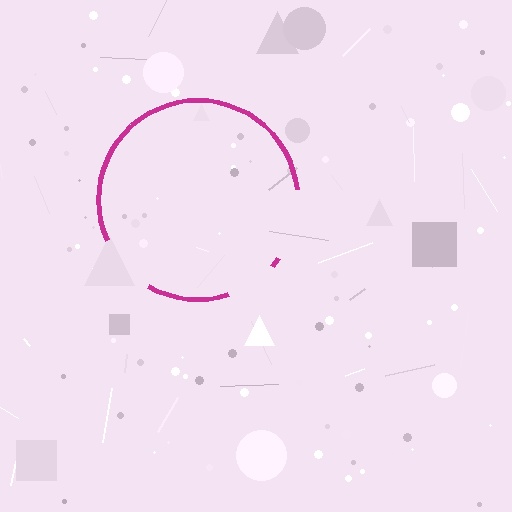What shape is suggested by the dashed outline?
The dashed outline suggests a circle.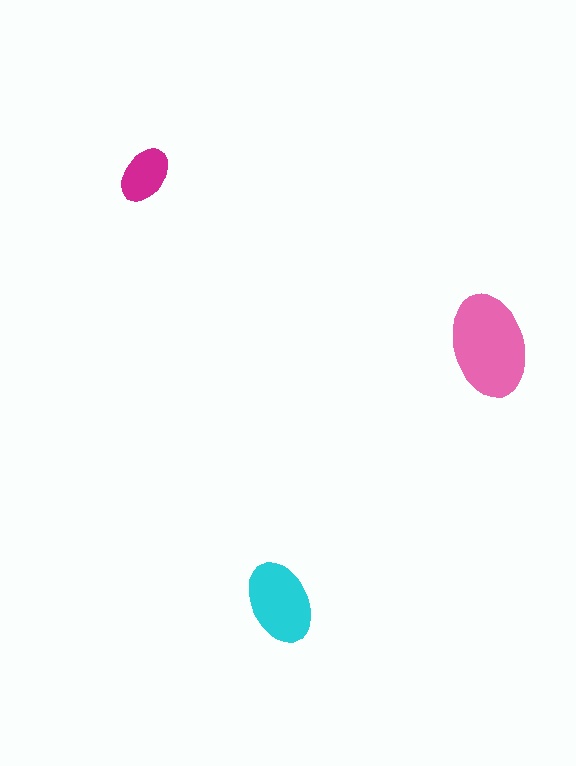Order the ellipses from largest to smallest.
the pink one, the cyan one, the magenta one.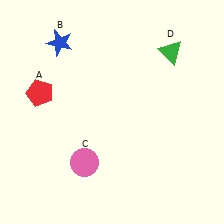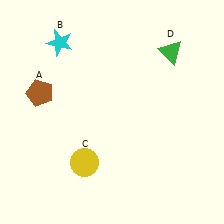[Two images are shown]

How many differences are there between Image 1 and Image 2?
There are 3 differences between the two images.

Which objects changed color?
A changed from red to brown. B changed from blue to cyan. C changed from pink to yellow.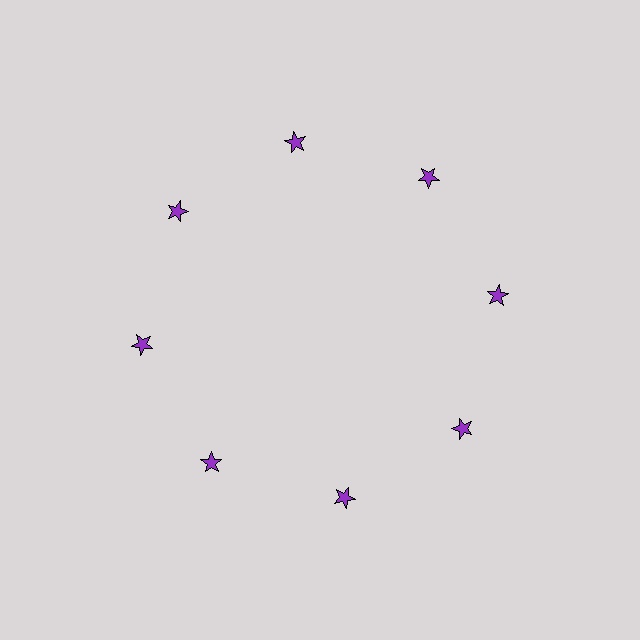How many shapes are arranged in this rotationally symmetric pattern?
There are 8 shapes, arranged in 8 groups of 1.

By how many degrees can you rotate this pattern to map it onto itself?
The pattern maps onto itself every 45 degrees of rotation.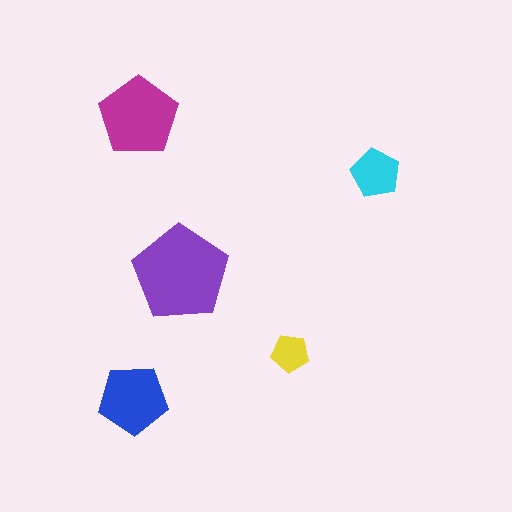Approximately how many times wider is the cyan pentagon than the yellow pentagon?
About 1.5 times wider.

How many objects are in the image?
There are 5 objects in the image.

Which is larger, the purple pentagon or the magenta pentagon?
The purple one.